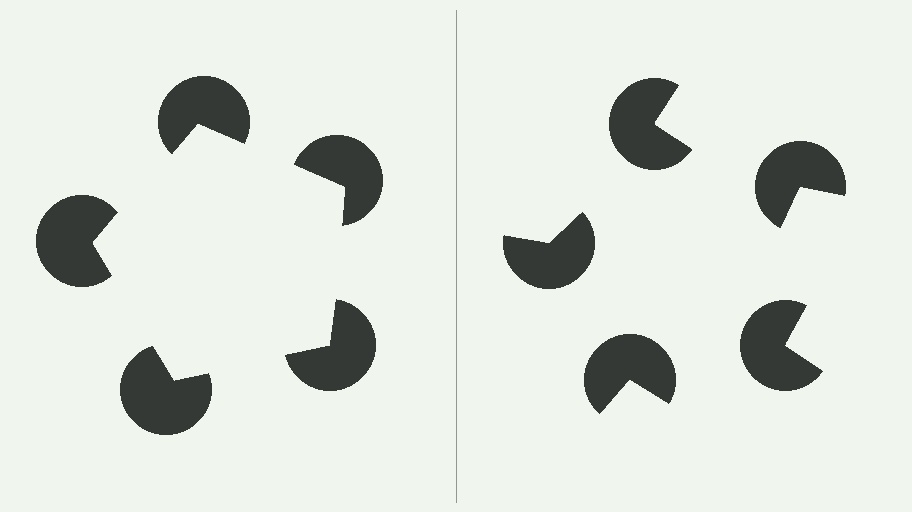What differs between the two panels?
The pac-man discs are positioned identically on both sides; only the wedge orientations differ. On the left they align to a pentagon; on the right they are misaligned.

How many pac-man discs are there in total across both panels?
10 — 5 on each side.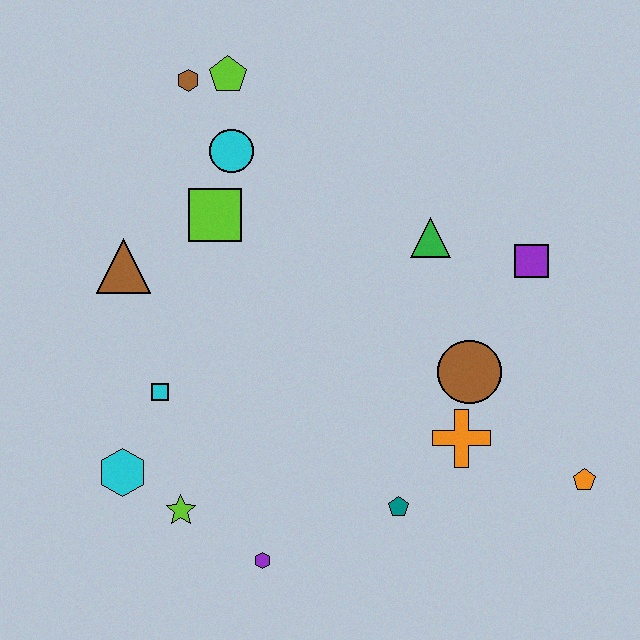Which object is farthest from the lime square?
The orange pentagon is farthest from the lime square.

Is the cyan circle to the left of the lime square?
No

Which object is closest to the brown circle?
The orange cross is closest to the brown circle.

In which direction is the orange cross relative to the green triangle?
The orange cross is below the green triangle.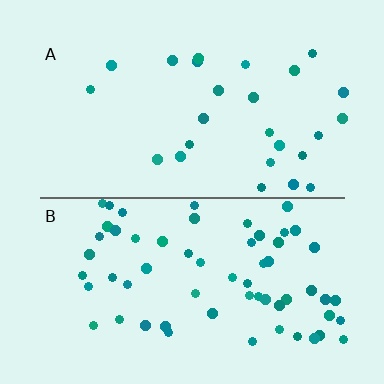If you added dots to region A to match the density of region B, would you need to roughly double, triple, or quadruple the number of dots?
Approximately double.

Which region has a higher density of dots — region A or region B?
B (the bottom).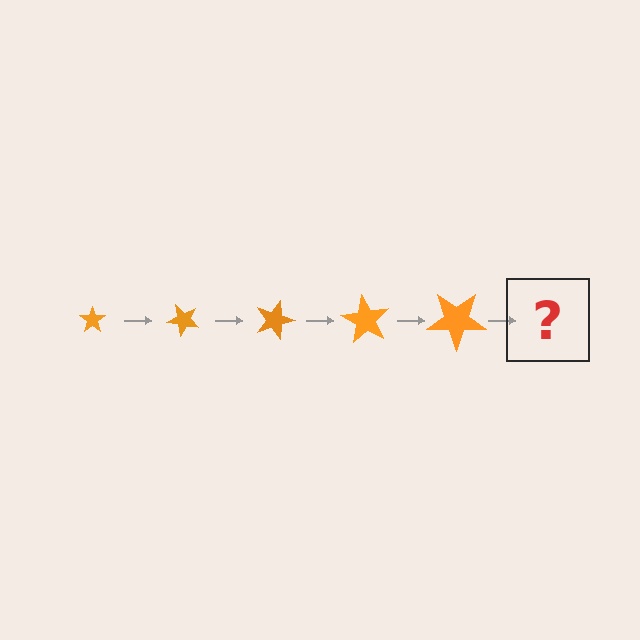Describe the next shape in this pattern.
It should be a star, larger than the previous one and rotated 225 degrees from the start.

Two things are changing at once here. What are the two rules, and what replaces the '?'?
The two rules are that the star grows larger each step and it rotates 45 degrees each step. The '?' should be a star, larger than the previous one and rotated 225 degrees from the start.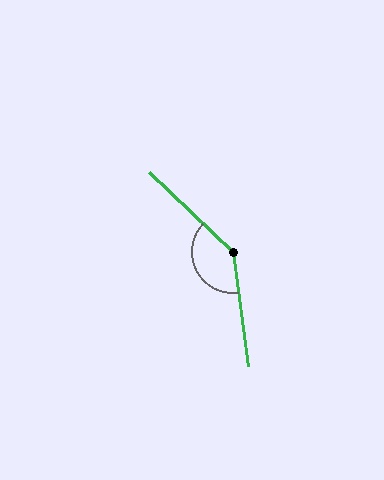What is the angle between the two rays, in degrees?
Approximately 141 degrees.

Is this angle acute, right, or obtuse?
It is obtuse.